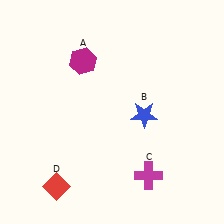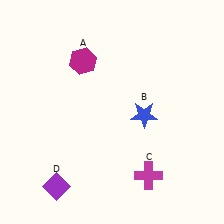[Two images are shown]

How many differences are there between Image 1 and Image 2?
There is 1 difference between the two images.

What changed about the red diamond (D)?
In Image 1, D is red. In Image 2, it changed to purple.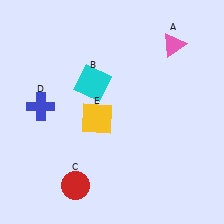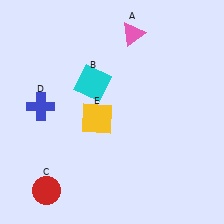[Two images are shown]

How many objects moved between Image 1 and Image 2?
2 objects moved between the two images.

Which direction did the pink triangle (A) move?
The pink triangle (A) moved left.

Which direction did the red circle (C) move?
The red circle (C) moved left.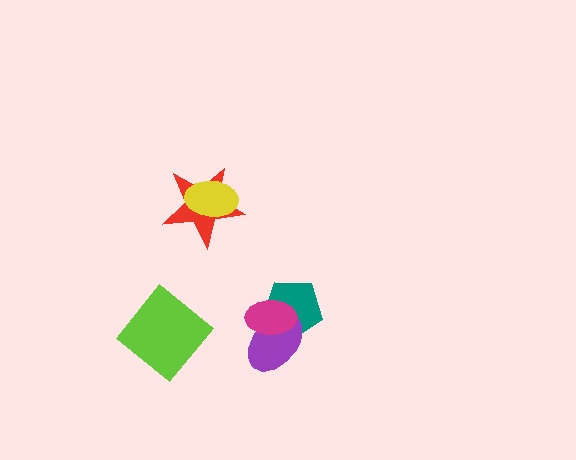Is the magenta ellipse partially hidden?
No, no other shape covers it.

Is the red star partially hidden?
Yes, it is partially covered by another shape.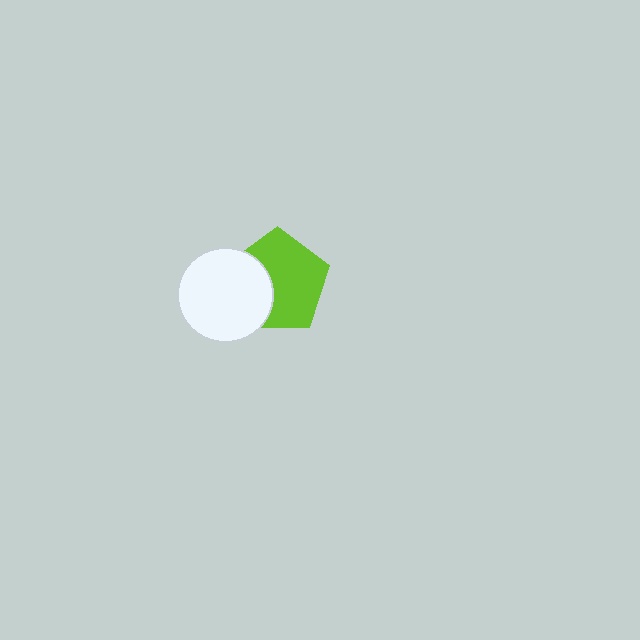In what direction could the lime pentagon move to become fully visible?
The lime pentagon could move right. That would shift it out from behind the white circle entirely.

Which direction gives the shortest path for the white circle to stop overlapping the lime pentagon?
Moving left gives the shortest separation.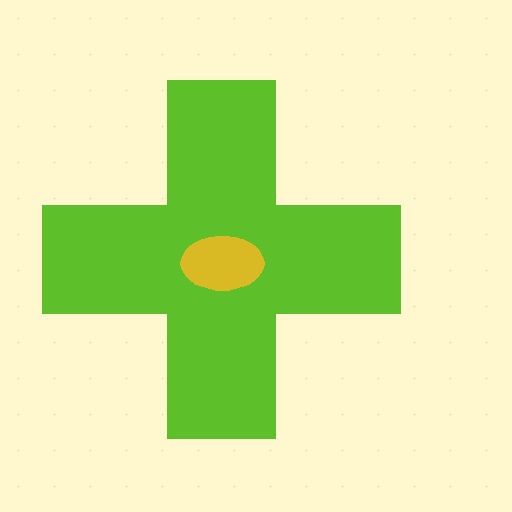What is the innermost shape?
The yellow ellipse.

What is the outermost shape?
The lime cross.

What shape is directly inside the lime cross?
The yellow ellipse.